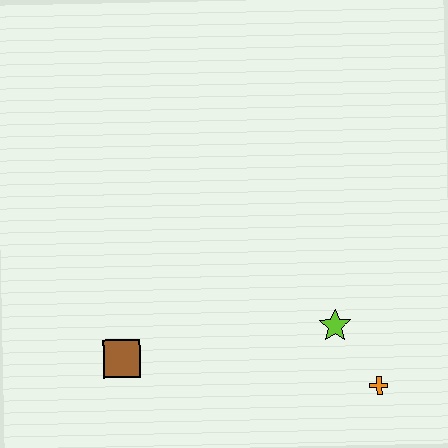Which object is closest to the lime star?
The orange cross is closest to the lime star.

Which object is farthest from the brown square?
The orange cross is farthest from the brown square.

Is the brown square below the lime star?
Yes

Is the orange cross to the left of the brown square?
No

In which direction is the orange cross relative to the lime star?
The orange cross is below the lime star.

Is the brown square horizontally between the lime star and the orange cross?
No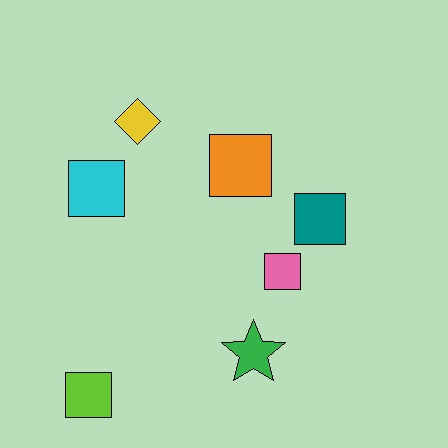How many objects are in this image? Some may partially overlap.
There are 7 objects.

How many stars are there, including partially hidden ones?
There is 1 star.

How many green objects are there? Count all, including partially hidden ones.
There is 1 green object.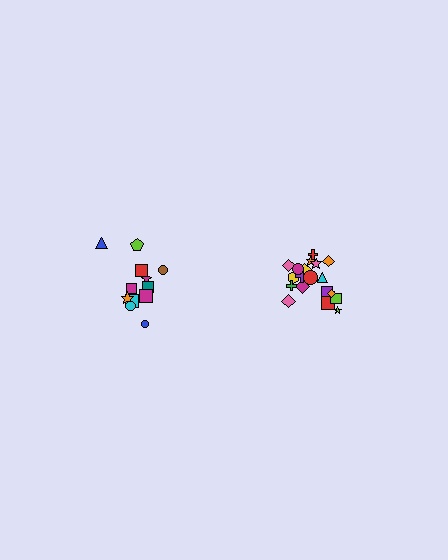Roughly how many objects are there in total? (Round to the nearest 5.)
Roughly 35 objects in total.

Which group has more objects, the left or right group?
The right group.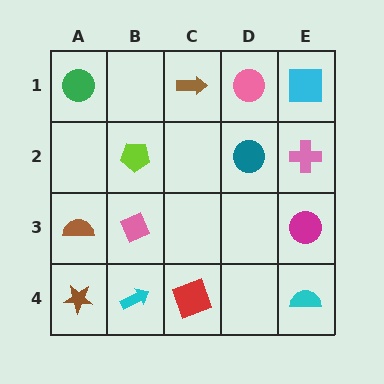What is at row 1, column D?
A pink circle.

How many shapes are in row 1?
4 shapes.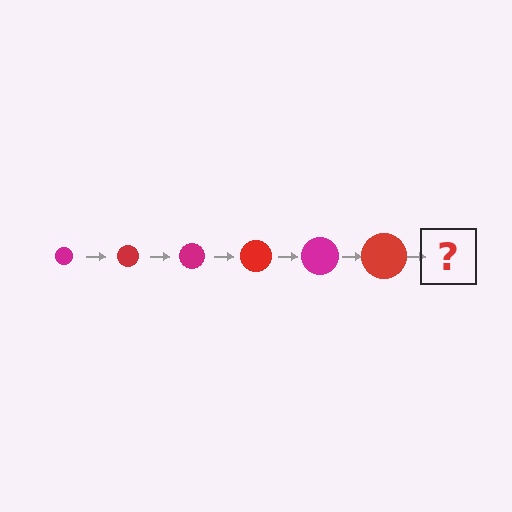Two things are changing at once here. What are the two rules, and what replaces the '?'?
The two rules are that the circle grows larger each step and the color cycles through magenta and red. The '?' should be a magenta circle, larger than the previous one.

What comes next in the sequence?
The next element should be a magenta circle, larger than the previous one.